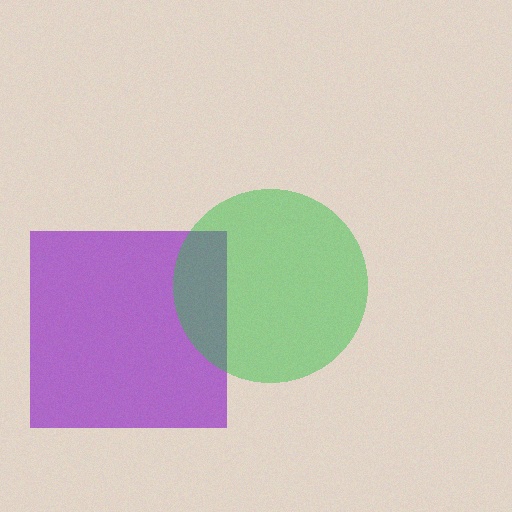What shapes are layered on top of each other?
The layered shapes are: a purple square, a green circle.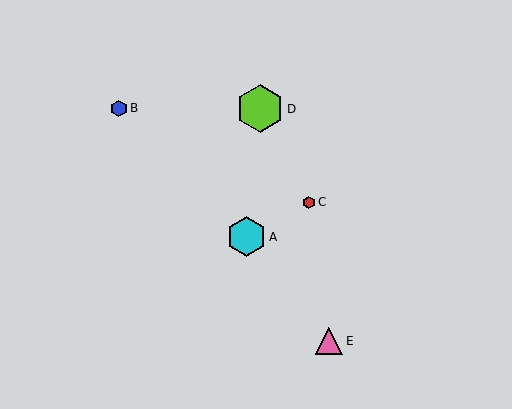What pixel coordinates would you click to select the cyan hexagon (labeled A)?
Click at (246, 237) to select the cyan hexagon A.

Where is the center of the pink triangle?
The center of the pink triangle is at (329, 341).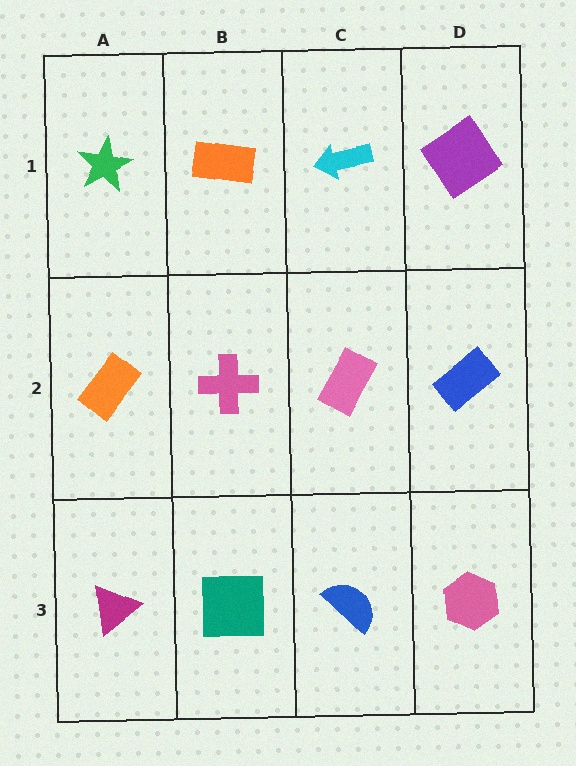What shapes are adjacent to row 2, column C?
A cyan arrow (row 1, column C), a blue semicircle (row 3, column C), a pink cross (row 2, column B), a blue rectangle (row 2, column D).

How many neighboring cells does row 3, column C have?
3.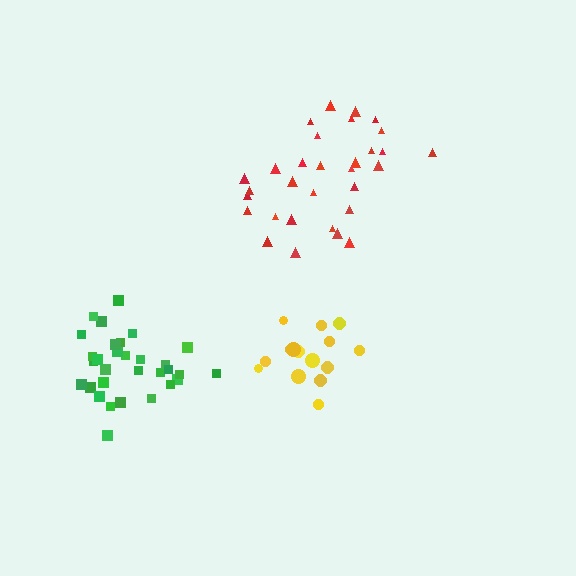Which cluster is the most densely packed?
Green.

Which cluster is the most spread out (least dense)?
Red.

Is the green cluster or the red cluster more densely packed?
Green.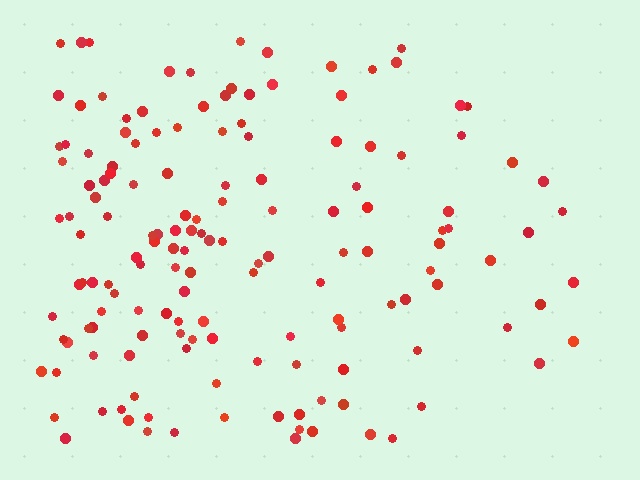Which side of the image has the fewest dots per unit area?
The right.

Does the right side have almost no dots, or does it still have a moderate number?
Still a moderate number, just noticeably fewer than the left.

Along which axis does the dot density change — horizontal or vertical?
Horizontal.